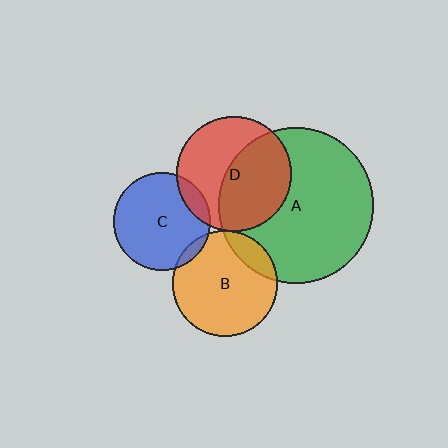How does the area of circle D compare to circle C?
Approximately 1.4 times.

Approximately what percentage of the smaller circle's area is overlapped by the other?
Approximately 15%.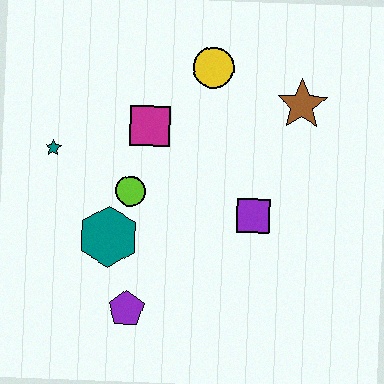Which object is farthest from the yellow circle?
The purple pentagon is farthest from the yellow circle.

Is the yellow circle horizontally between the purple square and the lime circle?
Yes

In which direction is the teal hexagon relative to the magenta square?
The teal hexagon is below the magenta square.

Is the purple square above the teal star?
No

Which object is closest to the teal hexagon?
The lime circle is closest to the teal hexagon.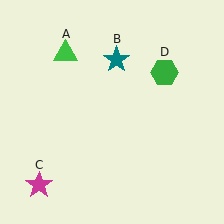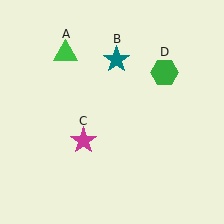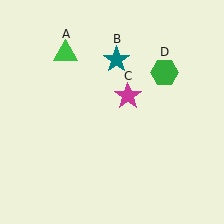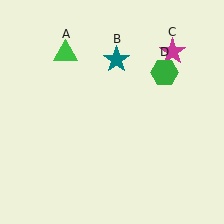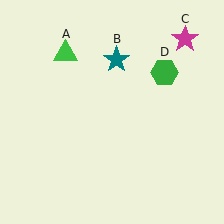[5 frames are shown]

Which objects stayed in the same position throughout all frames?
Green triangle (object A) and teal star (object B) and green hexagon (object D) remained stationary.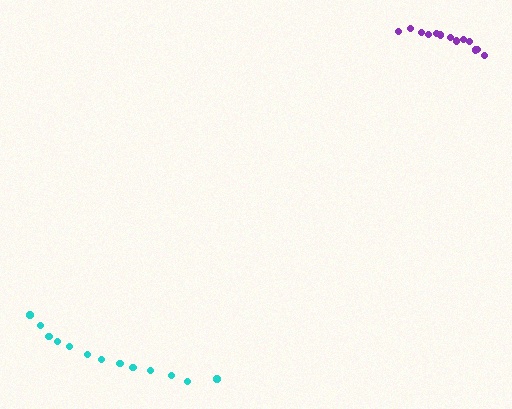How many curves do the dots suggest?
There are 2 distinct paths.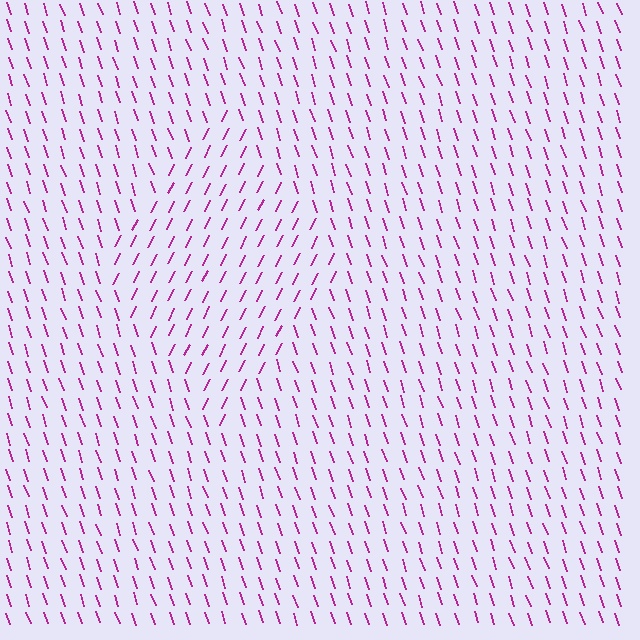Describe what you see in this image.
The image is filled with small magenta line segments. A diamond region in the image has lines oriented differently from the surrounding lines, creating a visible texture boundary.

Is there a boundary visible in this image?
Yes, there is a texture boundary formed by a change in line orientation.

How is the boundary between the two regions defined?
The boundary is defined purely by a change in line orientation (approximately 45 degrees difference). All lines are the same color and thickness.